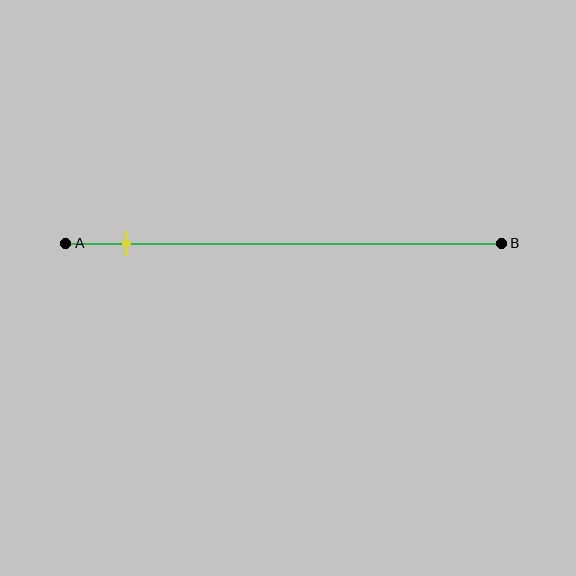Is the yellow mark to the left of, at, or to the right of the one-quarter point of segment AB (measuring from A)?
The yellow mark is to the left of the one-quarter point of segment AB.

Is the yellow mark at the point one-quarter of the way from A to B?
No, the mark is at about 15% from A, not at the 25% one-quarter point.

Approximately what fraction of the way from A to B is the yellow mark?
The yellow mark is approximately 15% of the way from A to B.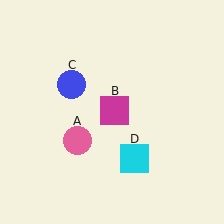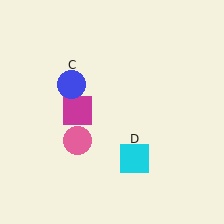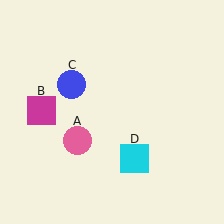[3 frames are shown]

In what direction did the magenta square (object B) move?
The magenta square (object B) moved left.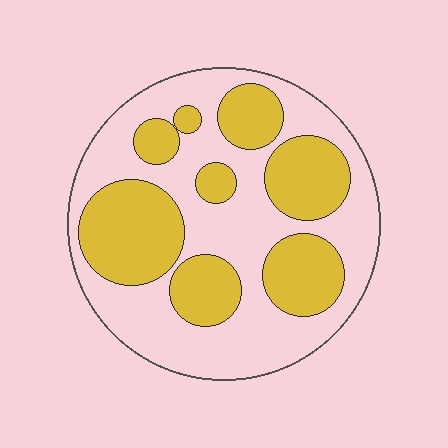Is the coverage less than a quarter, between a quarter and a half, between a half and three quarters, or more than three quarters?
Between a quarter and a half.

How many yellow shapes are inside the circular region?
8.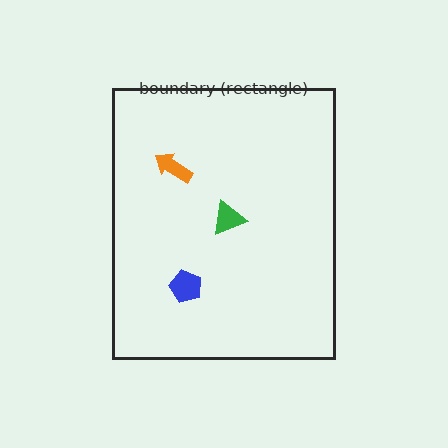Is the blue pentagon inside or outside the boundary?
Inside.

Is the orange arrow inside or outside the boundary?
Inside.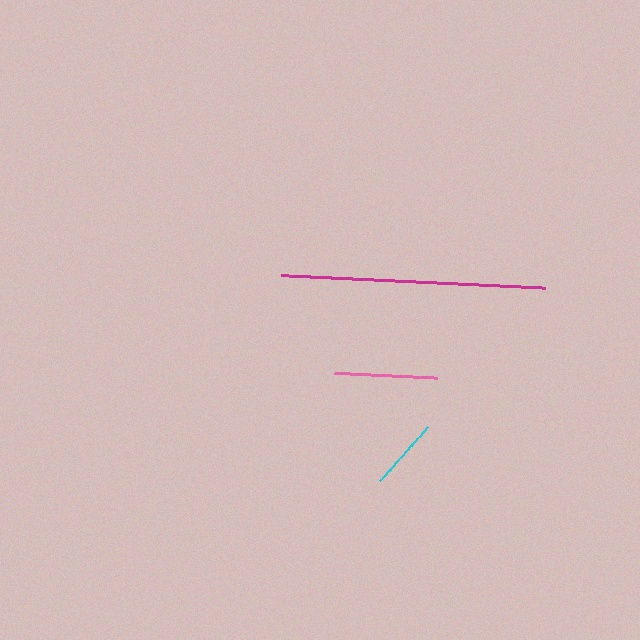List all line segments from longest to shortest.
From longest to shortest: magenta, pink, cyan.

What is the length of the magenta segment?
The magenta segment is approximately 264 pixels long.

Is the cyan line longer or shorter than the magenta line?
The magenta line is longer than the cyan line.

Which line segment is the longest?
The magenta line is the longest at approximately 264 pixels.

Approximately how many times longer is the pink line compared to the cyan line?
The pink line is approximately 1.4 times the length of the cyan line.